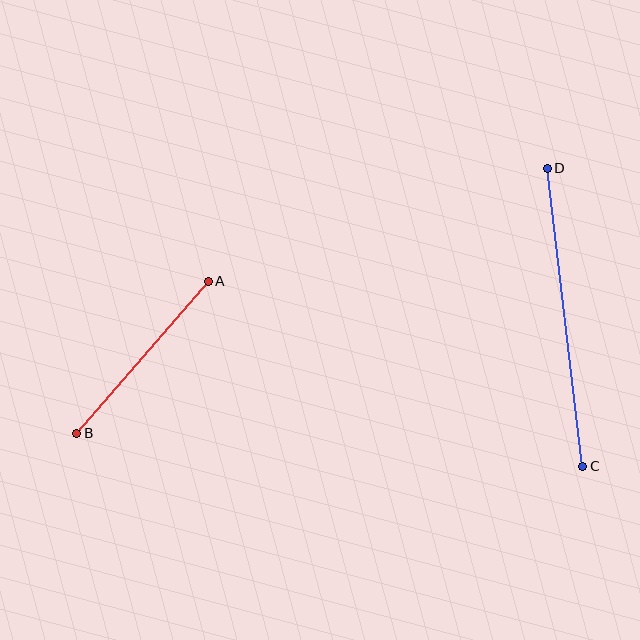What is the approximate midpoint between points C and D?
The midpoint is at approximately (565, 317) pixels.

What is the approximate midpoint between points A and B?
The midpoint is at approximately (143, 357) pixels.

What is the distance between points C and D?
The distance is approximately 300 pixels.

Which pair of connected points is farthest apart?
Points C and D are farthest apart.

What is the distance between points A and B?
The distance is approximately 201 pixels.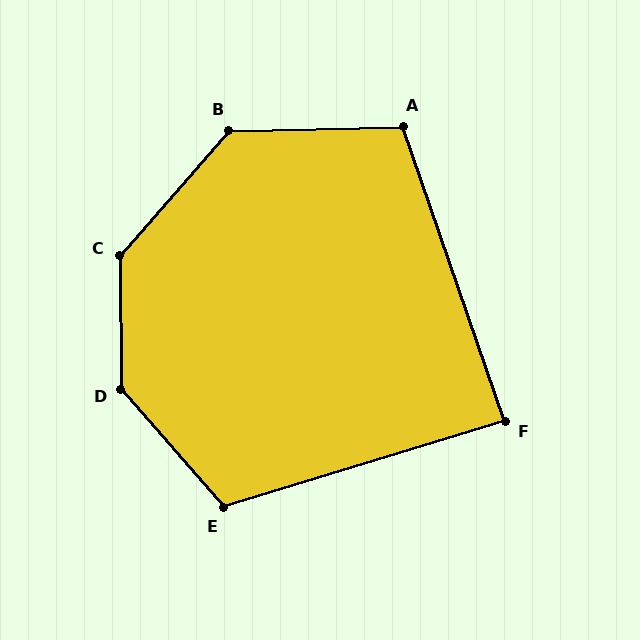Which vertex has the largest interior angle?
D, at approximately 140 degrees.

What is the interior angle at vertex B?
Approximately 132 degrees (obtuse).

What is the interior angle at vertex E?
Approximately 114 degrees (obtuse).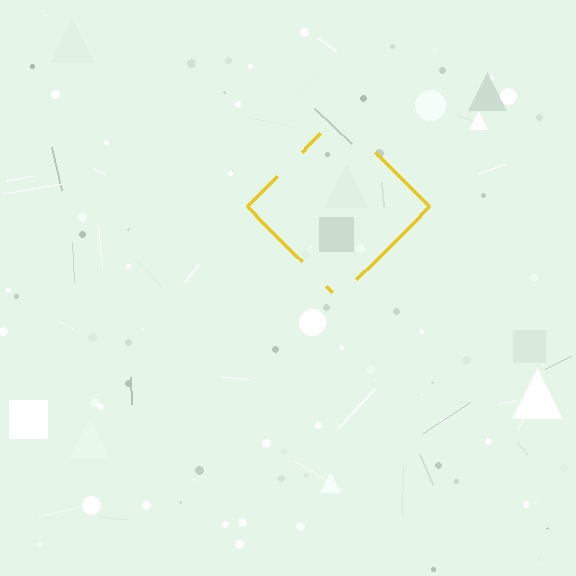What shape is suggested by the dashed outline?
The dashed outline suggests a diamond.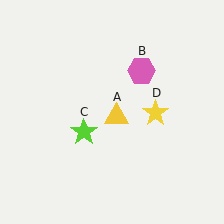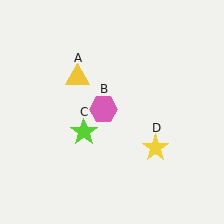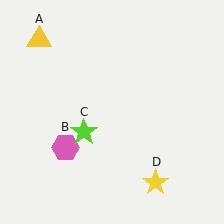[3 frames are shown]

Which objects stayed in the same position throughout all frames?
Lime star (object C) remained stationary.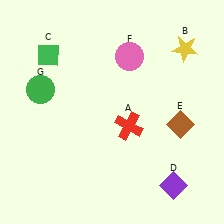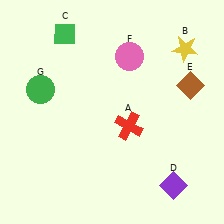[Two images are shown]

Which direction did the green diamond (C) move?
The green diamond (C) moved up.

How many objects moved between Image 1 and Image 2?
2 objects moved between the two images.